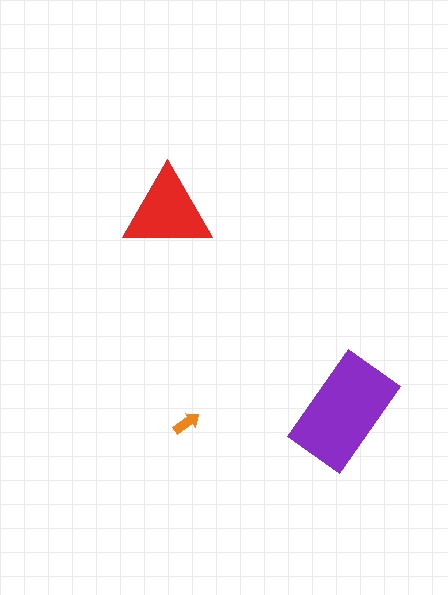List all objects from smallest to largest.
The orange arrow, the red triangle, the purple rectangle.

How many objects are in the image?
There are 3 objects in the image.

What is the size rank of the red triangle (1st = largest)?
2nd.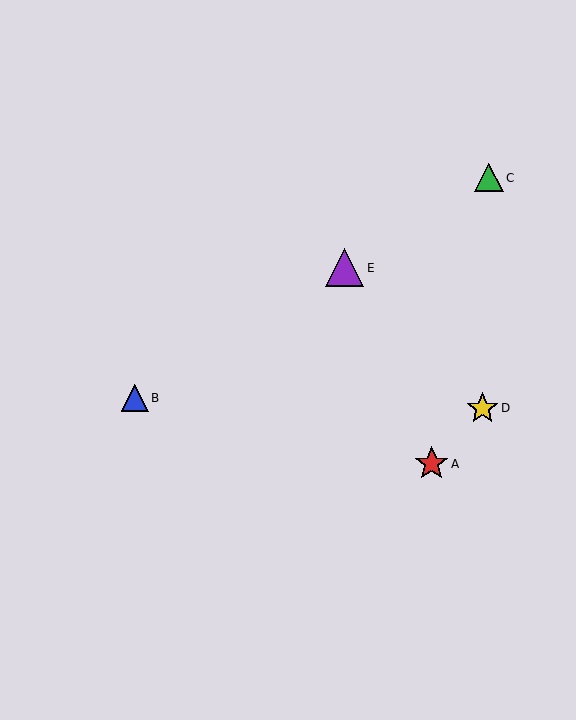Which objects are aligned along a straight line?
Objects B, C, E are aligned along a straight line.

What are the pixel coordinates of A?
Object A is at (432, 464).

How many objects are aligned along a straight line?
3 objects (B, C, E) are aligned along a straight line.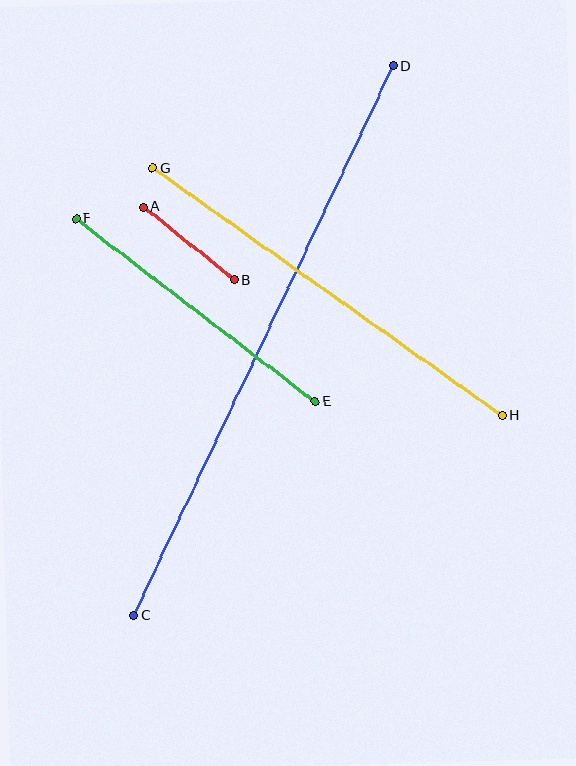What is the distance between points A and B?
The distance is approximately 116 pixels.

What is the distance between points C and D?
The distance is approximately 607 pixels.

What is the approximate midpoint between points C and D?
The midpoint is at approximately (264, 341) pixels.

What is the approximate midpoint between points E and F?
The midpoint is at approximately (196, 310) pixels.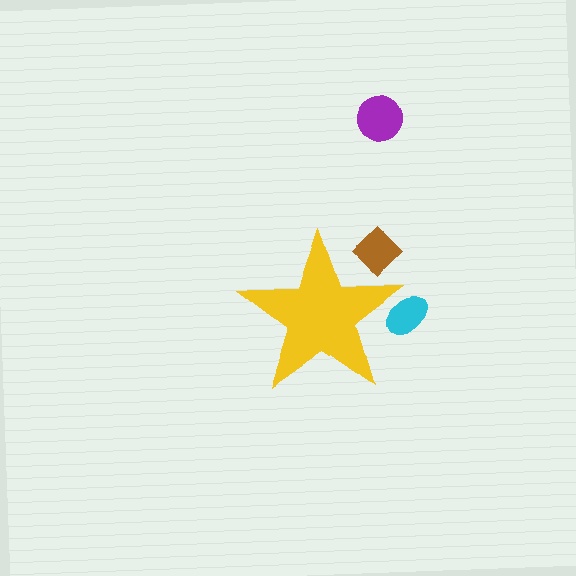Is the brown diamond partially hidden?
Yes, the brown diamond is partially hidden behind the yellow star.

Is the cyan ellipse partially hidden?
Yes, the cyan ellipse is partially hidden behind the yellow star.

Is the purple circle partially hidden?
No, the purple circle is fully visible.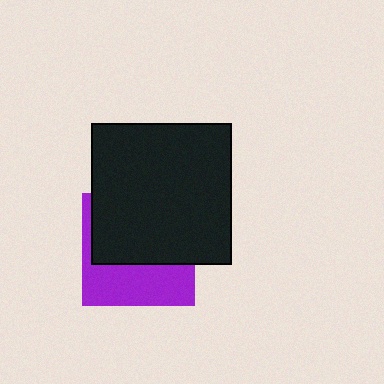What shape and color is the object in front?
The object in front is a black square.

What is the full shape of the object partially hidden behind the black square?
The partially hidden object is a purple square.